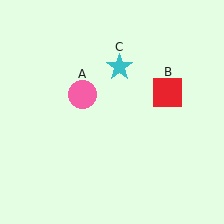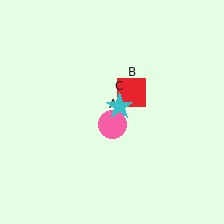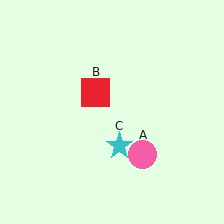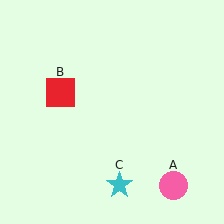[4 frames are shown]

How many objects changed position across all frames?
3 objects changed position: pink circle (object A), red square (object B), cyan star (object C).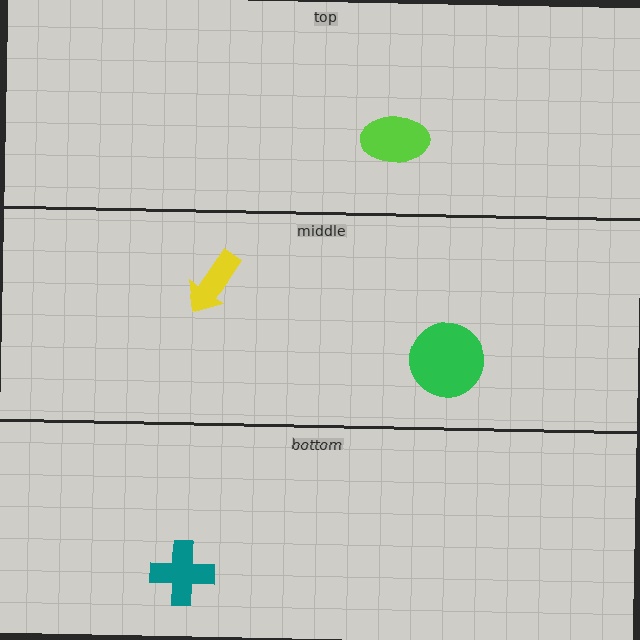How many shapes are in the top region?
1.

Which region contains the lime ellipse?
The top region.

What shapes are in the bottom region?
The teal cross.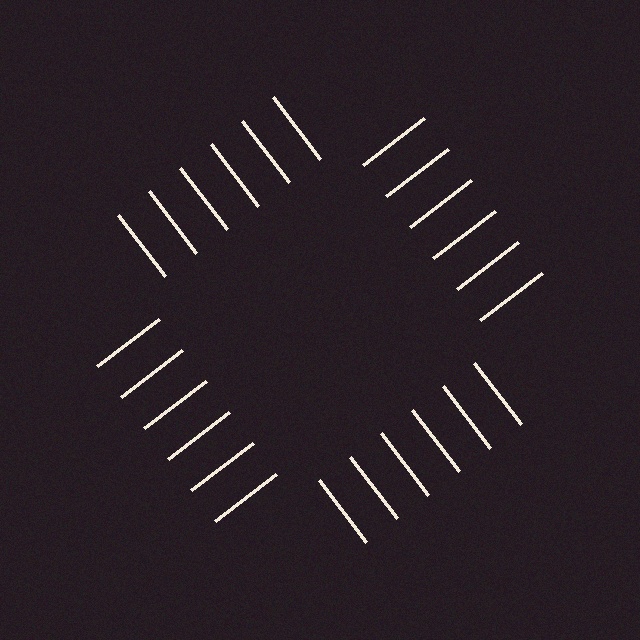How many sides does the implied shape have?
4 sides — the line-ends trace a square.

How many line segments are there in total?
24 — 6 along each of the 4 edges.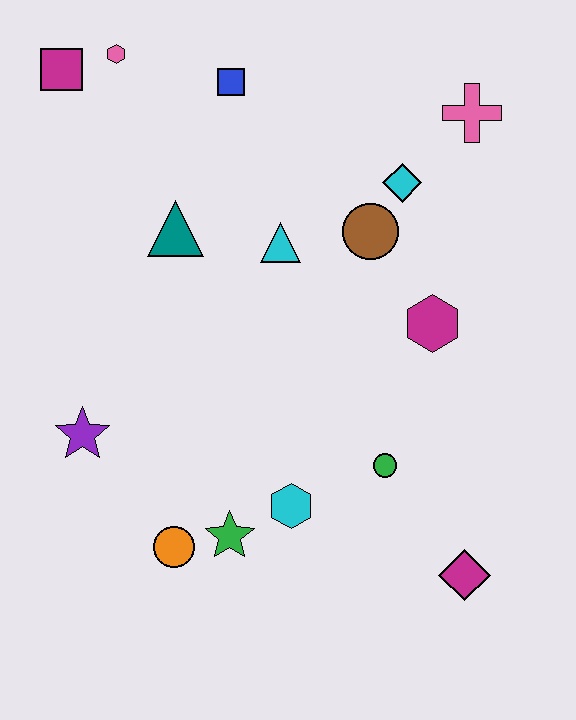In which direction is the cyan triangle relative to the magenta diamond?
The cyan triangle is above the magenta diamond.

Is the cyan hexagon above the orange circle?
Yes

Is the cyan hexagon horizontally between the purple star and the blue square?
No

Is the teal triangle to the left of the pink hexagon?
No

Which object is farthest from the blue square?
The magenta diamond is farthest from the blue square.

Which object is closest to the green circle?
The cyan hexagon is closest to the green circle.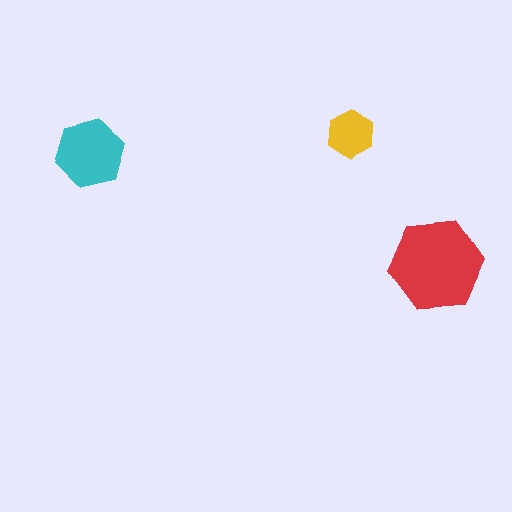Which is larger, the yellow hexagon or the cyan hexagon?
The cyan one.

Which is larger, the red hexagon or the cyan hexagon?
The red one.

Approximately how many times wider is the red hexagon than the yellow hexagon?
About 2 times wider.